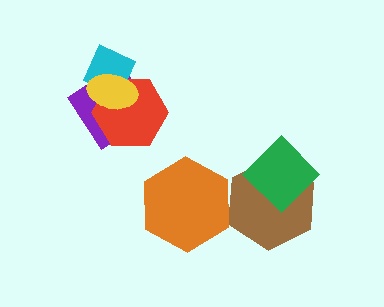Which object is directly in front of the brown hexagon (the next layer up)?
The orange hexagon is directly in front of the brown hexagon.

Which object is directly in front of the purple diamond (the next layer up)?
The red hexagon is directly in front of the purple diamond.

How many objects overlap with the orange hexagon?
1 object overlaps with the orange hexagon.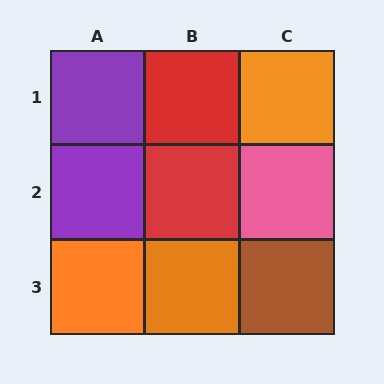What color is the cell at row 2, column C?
Pink.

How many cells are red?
2 cells are red.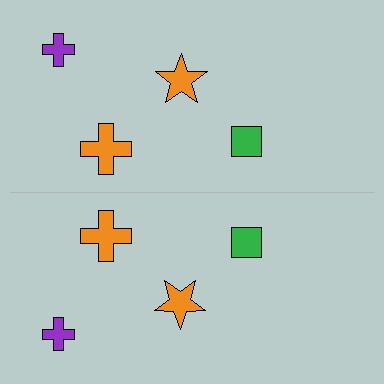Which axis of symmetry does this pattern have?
The pattern has a horizontal axis of symmetry running through the center of the image.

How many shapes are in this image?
There are 8 shapes in this image.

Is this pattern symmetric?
Yes, this pattern has bilateral (reflection) symmetry.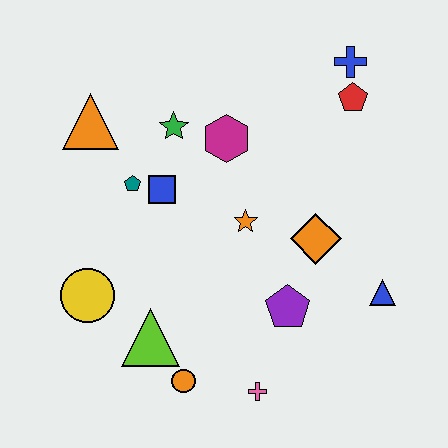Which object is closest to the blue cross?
The red pentagon is closest to the blue cross.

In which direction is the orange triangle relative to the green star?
The orange triangle is to the left of the green star.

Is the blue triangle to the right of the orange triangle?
Yes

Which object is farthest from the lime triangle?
The blue cross is farthest from the lime triangle.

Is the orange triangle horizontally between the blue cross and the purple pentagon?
No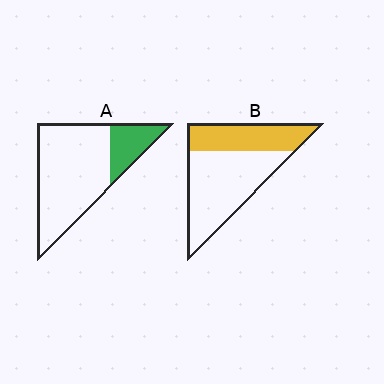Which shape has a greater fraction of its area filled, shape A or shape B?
Shape B.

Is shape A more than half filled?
No.